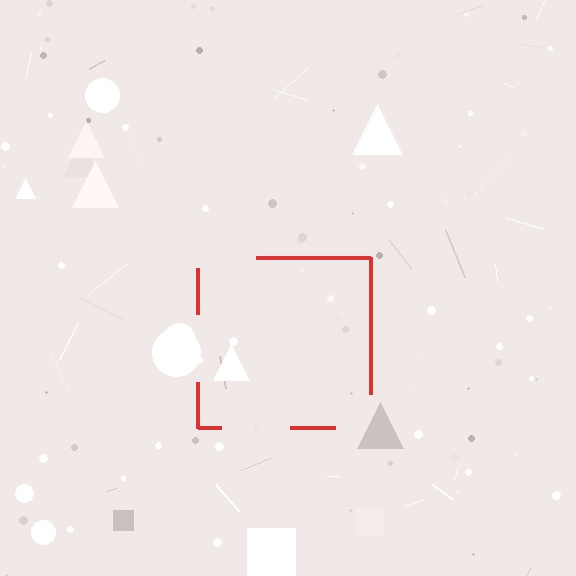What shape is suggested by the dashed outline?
The dashed outline suggests a square.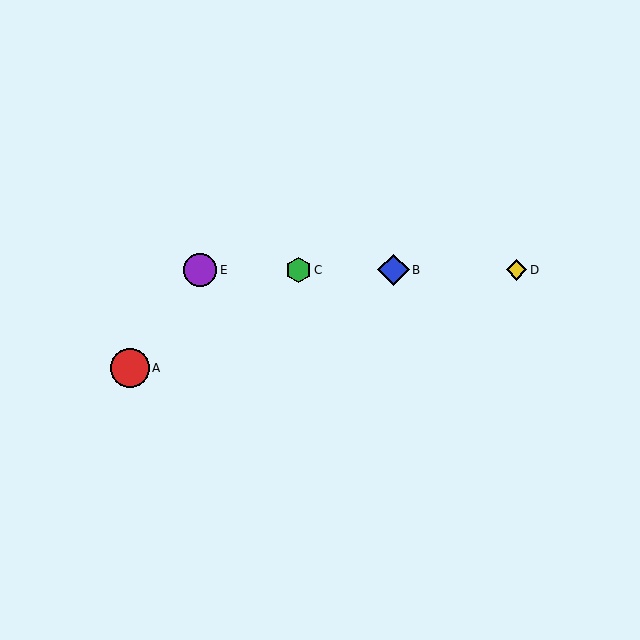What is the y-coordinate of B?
Object B is at y≈270.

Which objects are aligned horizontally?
Objects B, C, D, E are aligned horizontally.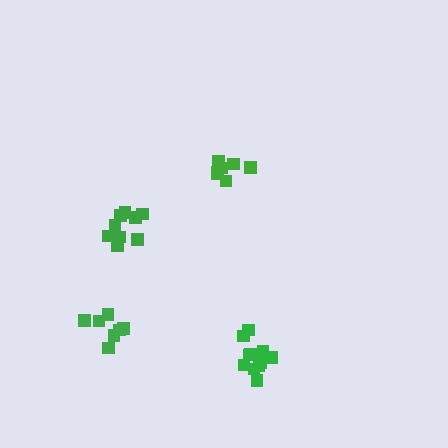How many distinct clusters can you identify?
There are 4 distinct clusters.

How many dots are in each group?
Group 1: 7 dots, Group 2: 7 dots, Group 3: 11 dots, Group 4: 10 dots (35 total).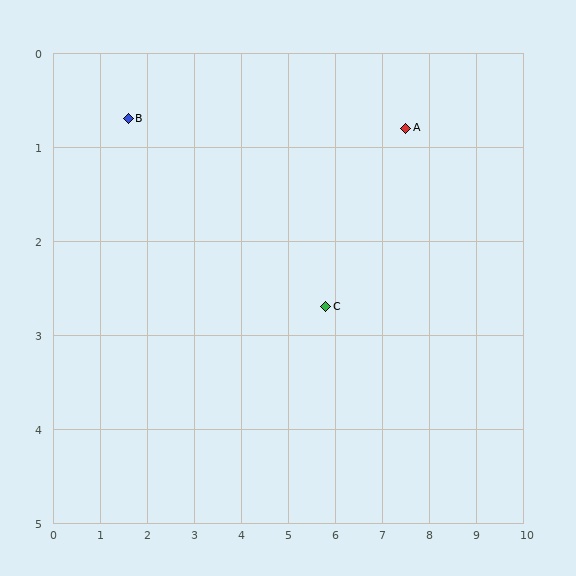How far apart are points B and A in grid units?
Points B and A are about 5.9 grid units apart.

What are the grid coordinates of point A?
Point A is at approximately (7.5, 0.8).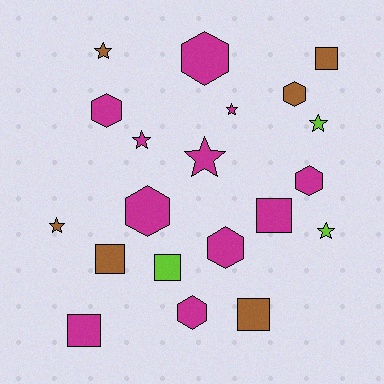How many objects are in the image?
There are 20 objects.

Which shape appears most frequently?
Star, with 7 objects.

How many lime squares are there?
There is 1 lime square.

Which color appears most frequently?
Magenta, with 11 objects.